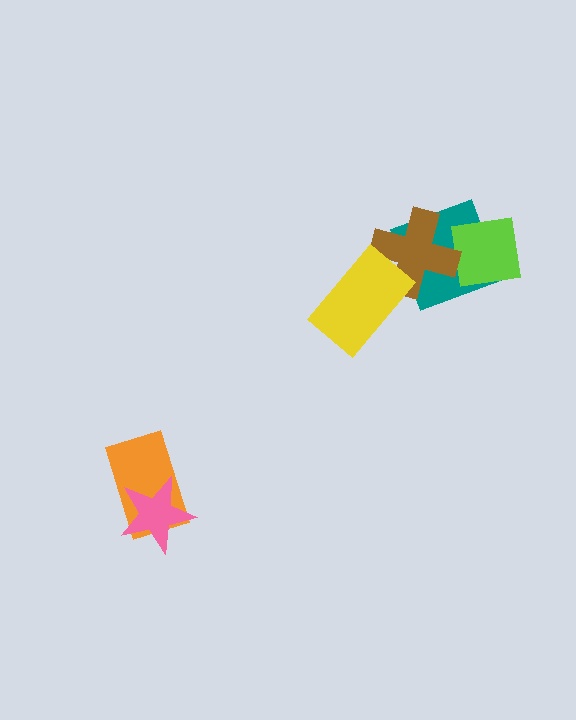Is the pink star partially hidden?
No, no other shape covers it.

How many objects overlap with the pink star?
1 object overlaps with the pink star.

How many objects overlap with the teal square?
2 objects overlap with the teal square.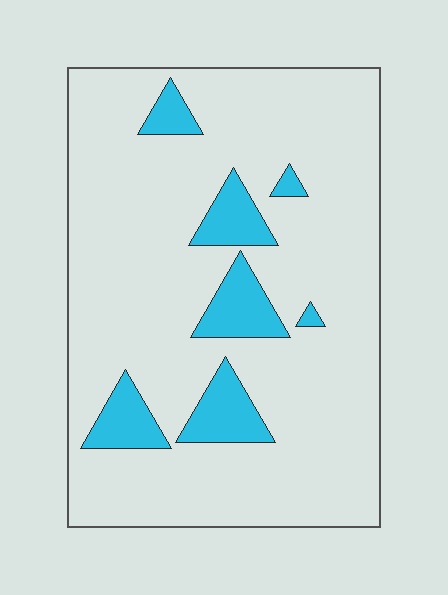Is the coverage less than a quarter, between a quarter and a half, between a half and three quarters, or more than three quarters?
Less than a quarter.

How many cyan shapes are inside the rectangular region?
7.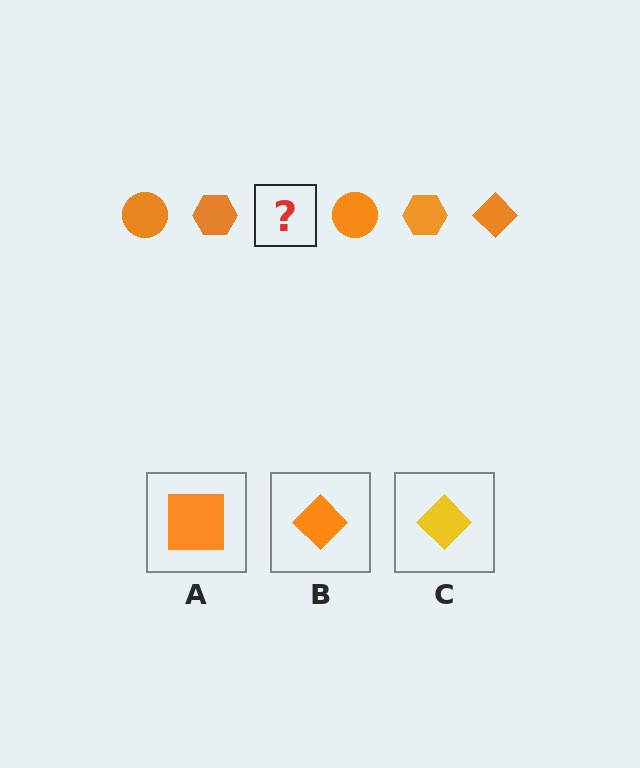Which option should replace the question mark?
Option B.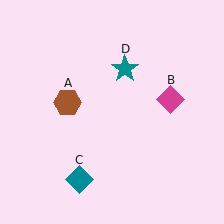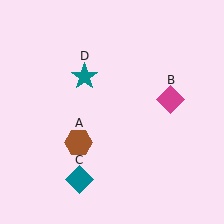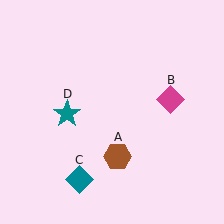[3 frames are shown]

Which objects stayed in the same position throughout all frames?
Magenta diamond (object B) and teal diamond (object C) remained stationary.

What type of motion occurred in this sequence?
The brown hexagon (object A), teal star (object D) rotated counterclockwise around the center of the scene.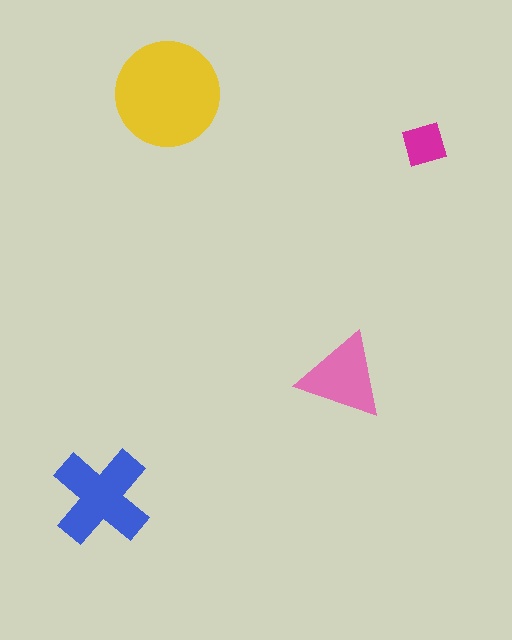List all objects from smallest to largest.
The magenta diamond, the pink triangle, the blue cross, the yellow circle.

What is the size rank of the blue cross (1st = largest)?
2nd.